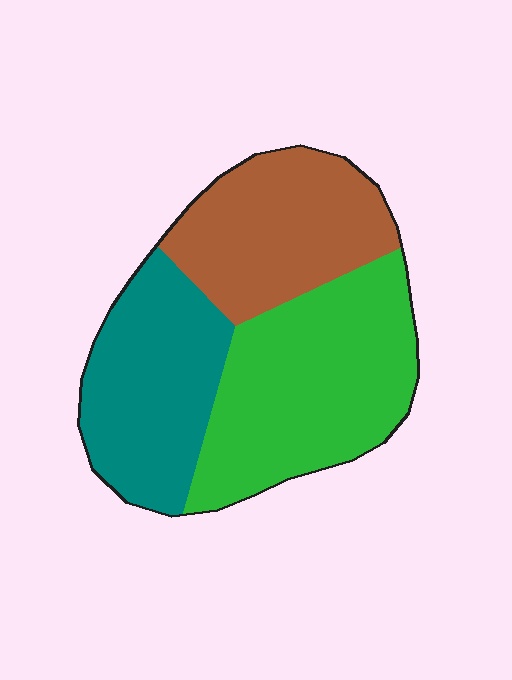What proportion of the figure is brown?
Brown takes up about one third (1/3) of the figure.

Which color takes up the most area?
Green, at roughly 40%.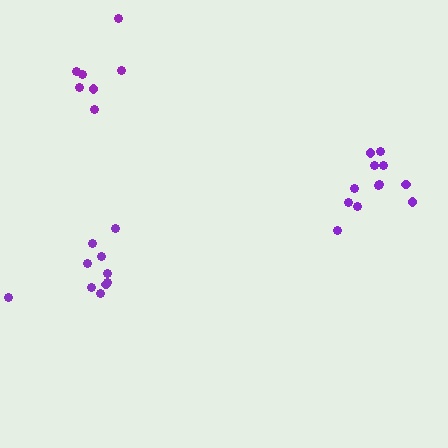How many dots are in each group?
Group 1: 10 dots, Group 2: 7 dots, Group 3: 12 dots (29 total).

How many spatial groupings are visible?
There are 3 spatial groupings.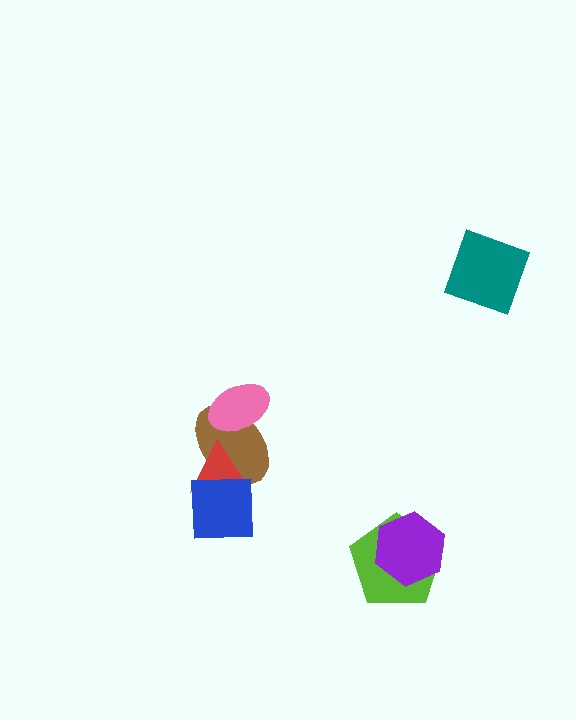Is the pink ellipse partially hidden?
No, no other shape covers it.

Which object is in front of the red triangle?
The blue square is in front of the red triangle.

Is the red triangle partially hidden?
Yes, it is partially covered by another shape.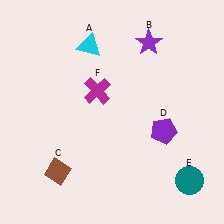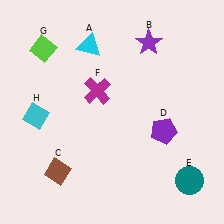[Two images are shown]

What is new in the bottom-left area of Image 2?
A cyan diamond (H) was added in the bottom-left area of Image 2.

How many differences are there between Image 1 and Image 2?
There are 2 differences between the two images.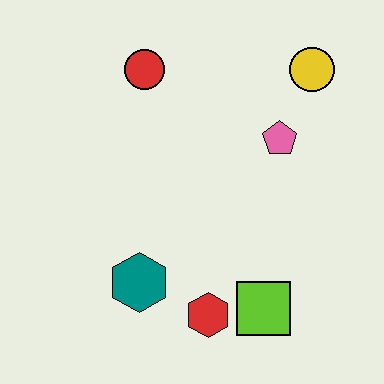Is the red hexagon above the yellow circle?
No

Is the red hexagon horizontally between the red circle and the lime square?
Yes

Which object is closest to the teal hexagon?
The red hexagon is closest to the teal hexagon.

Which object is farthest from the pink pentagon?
The teal hexagon is farthest from the pink pentagon.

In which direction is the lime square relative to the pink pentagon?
The lime square is below the pink pentagon.